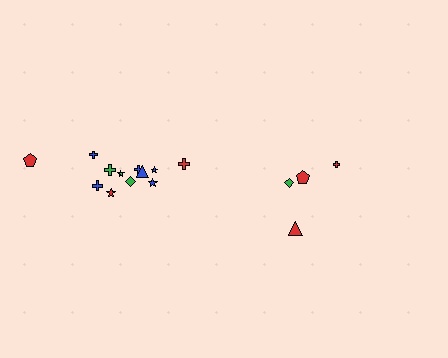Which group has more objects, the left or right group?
The left group.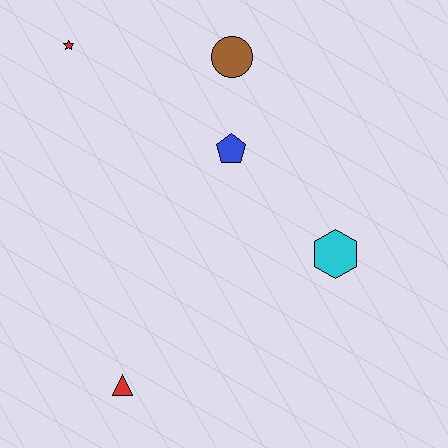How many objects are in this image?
There are 5 objects.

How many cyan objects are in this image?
There is 1 cyan object.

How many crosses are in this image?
There are no crosses.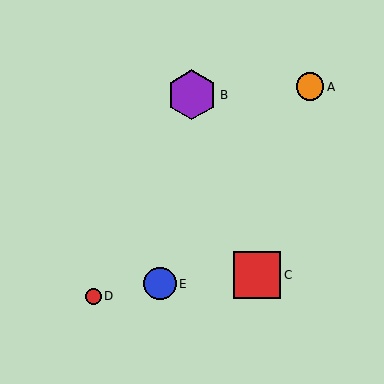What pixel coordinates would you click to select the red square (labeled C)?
Click at (257, 275) to select the red square C.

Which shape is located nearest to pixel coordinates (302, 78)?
The orange circle (labeled A) at (310, 87) is nearest to that location.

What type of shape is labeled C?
Shape C is a red square.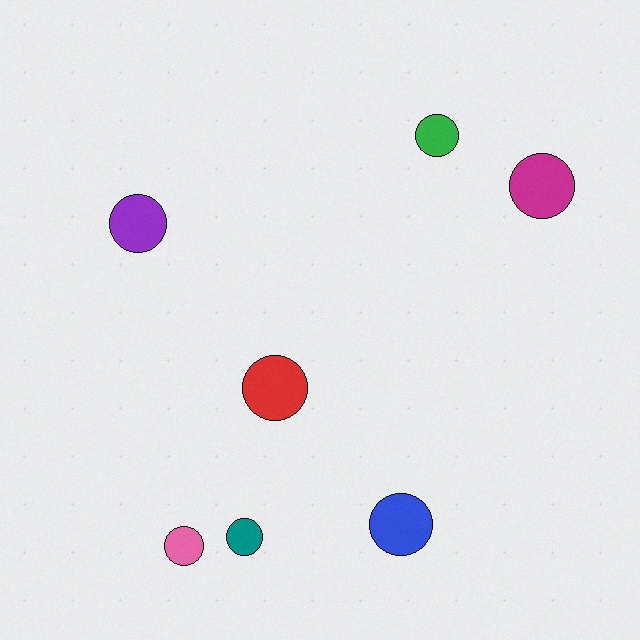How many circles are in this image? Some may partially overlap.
There are 7 circles.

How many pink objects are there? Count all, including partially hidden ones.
There is 1 pink object.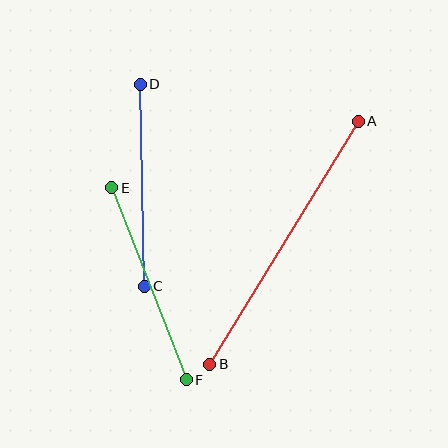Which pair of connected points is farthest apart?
Points A and B are farthest apart.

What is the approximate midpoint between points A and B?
The midpoint is at approximately (284, 243) pixels.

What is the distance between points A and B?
The distance is approximately 285 pixels.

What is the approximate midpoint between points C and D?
The midpoint is at approximately (142, 185) pixels.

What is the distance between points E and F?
The distance is approximately 206 pixels.